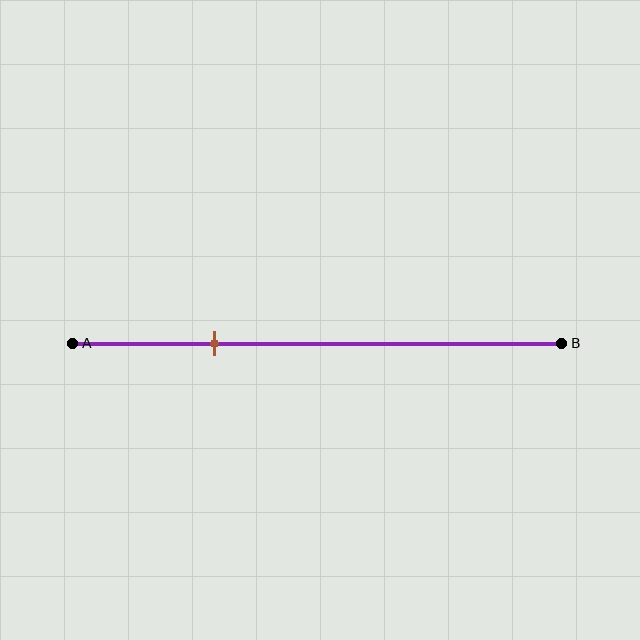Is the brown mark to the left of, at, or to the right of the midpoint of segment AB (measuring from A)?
The brown mark is to the left of the midpoint of segment AB.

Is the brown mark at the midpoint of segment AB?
No, the mark is at about 30% from A, not at the 50% midpoint.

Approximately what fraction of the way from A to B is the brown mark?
The brown mark is approximately 30% of the way from A to B.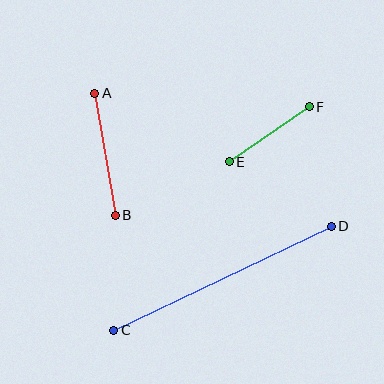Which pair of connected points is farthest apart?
Points C and D are farthest apart.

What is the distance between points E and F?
The distance is approximately 97 pixels.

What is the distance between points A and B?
The distance is approximately 124 pixels.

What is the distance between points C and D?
The distance is approximately 241 pixels.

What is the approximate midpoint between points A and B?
The midpoint is at approximately (105, 154) pixels.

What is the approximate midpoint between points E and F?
The midpoint is at approximately (269, 134) pixels.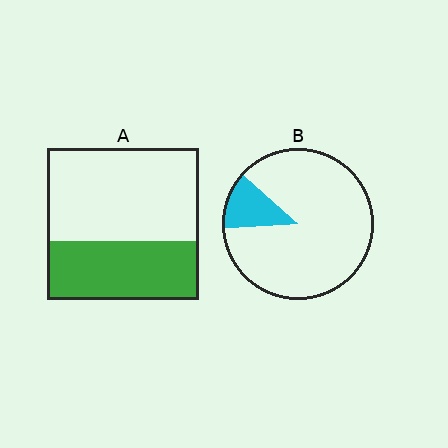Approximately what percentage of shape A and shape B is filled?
A is approximately 40% and B is approximately 15%.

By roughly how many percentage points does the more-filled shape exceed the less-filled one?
By roughly 25 percentage points (A over B).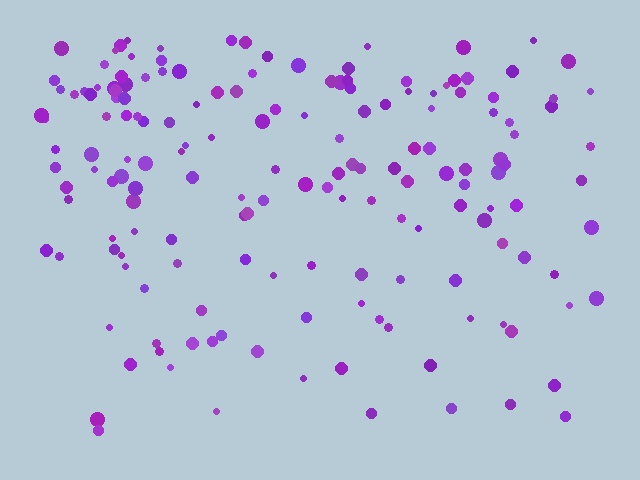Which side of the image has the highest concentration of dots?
The top.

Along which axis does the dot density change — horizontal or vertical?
Vertical.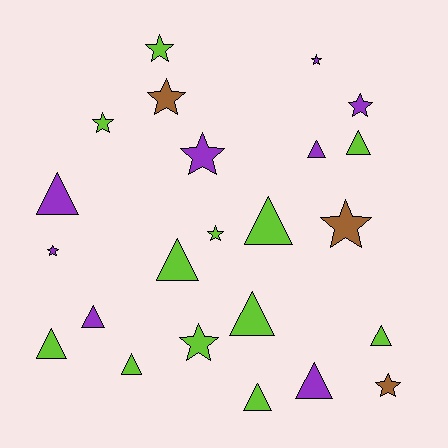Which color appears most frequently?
Lime, with 12 objects.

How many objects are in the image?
There are 23 objects.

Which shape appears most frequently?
Triangle, with 12 objects.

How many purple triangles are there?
There are 4 purple triangles.